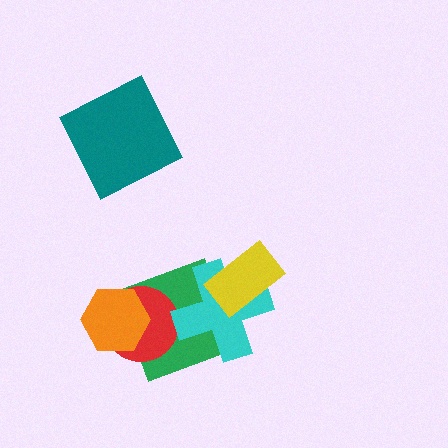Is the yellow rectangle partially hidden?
No, no other shape covers it.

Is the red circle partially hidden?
Yes, it is partially covered by another shape.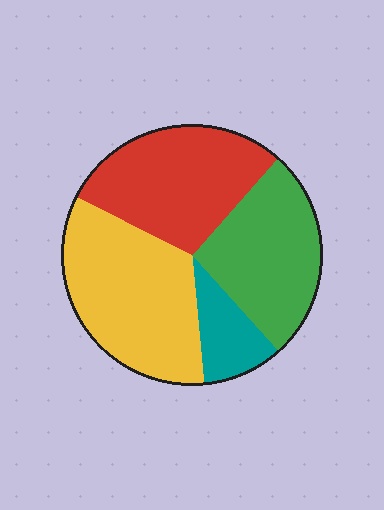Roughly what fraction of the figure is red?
Red covers about 30% of the figure.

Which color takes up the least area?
Teal, at roughly 10%.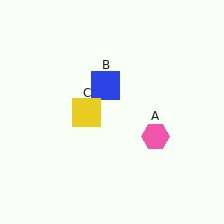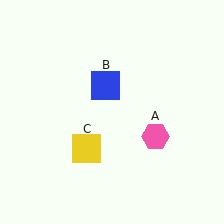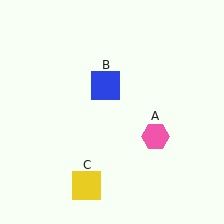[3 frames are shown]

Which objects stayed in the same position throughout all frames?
Pink hexagon (object A) and blue square (object B) remained stationary.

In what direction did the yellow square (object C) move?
The yellow square (object C) moved down.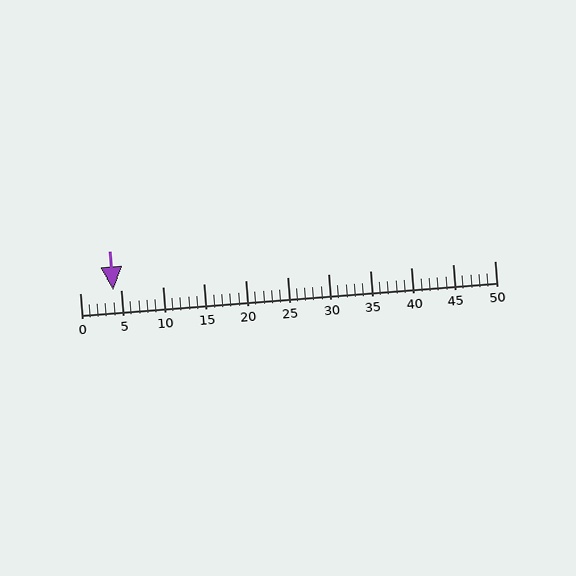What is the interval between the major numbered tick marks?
The major tick marks are spaced 5 units apart.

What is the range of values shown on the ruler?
The ruler shows values from 0 to 50.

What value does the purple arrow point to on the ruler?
The purple arrow points to approximately 4.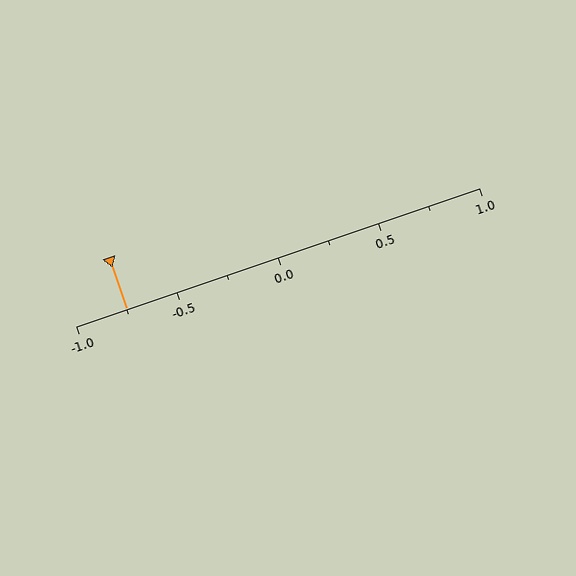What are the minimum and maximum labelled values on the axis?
The axis runs from -1.0 to 1.0.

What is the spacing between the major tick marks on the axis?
The major ticks are spaced 0.5 apart.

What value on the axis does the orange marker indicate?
The marker indicates approximately -0.75.